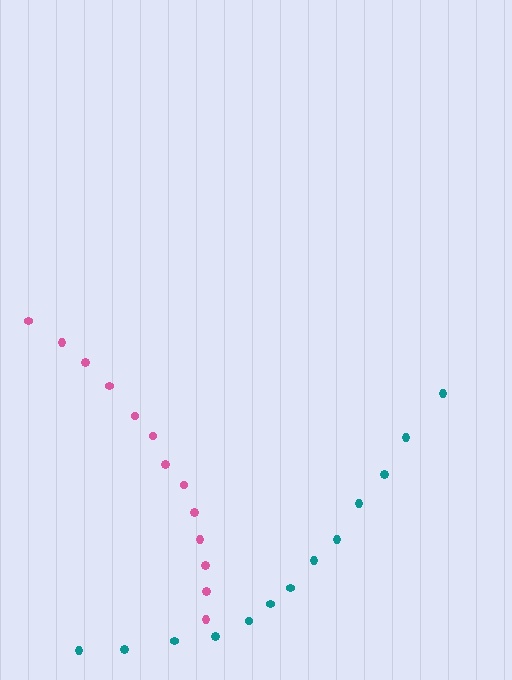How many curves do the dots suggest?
There are 2 distinct paths.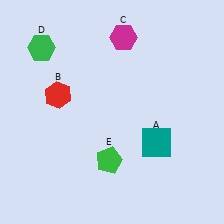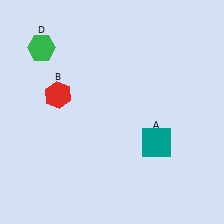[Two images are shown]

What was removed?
The magenta hexagon (C), the green pentagon (E) were removed in Image 2.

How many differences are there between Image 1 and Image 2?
There are 2 differences between the two images.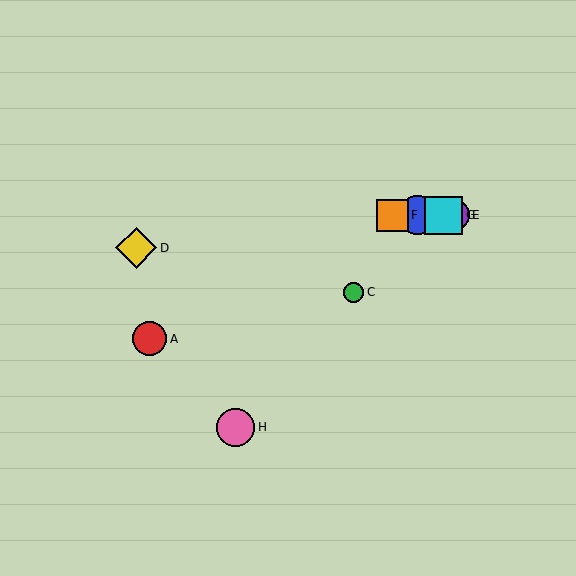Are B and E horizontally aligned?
Yes, both are at y≈215.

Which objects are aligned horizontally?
Objects B, E, F, G are aligned horizontally.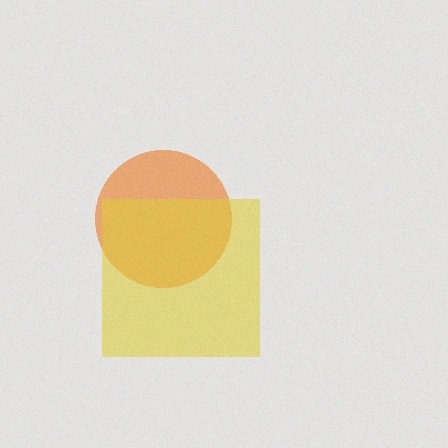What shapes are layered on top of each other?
The layered shapes are: an orange circle, a yellow square.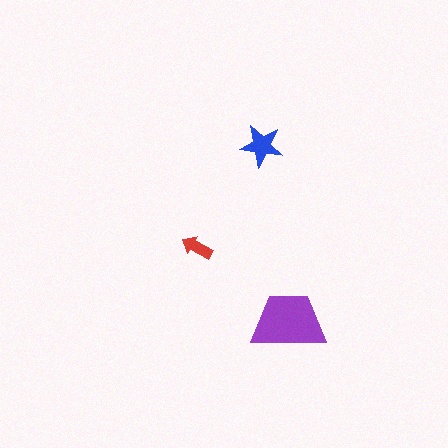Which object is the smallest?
The red arrow.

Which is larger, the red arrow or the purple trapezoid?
The purple trapezoid.